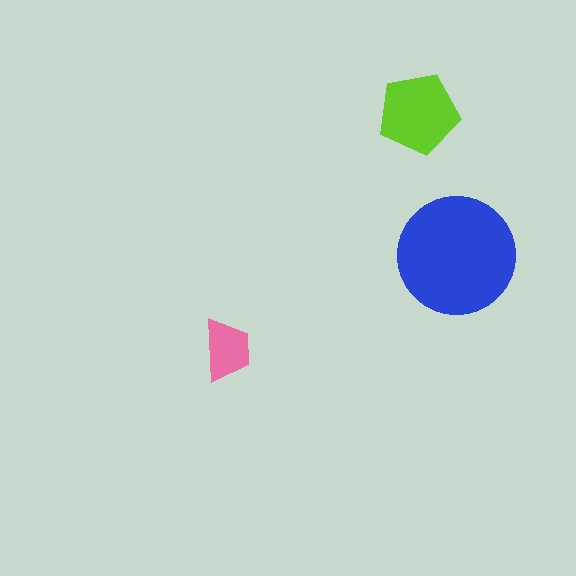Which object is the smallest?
The pink trapezoid.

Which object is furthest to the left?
The pink trapezoid is leftmost.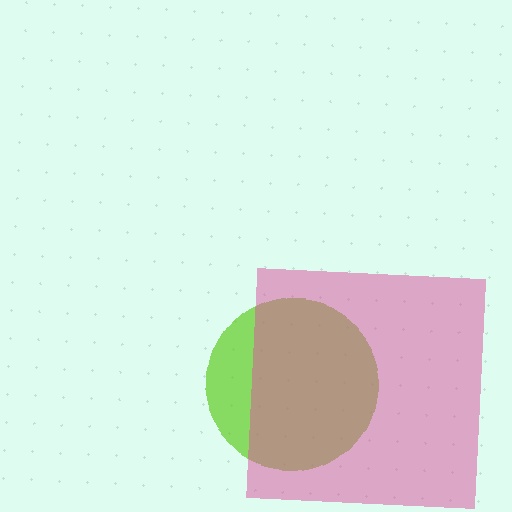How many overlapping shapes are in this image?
There are 2 overlapping shapes in the image.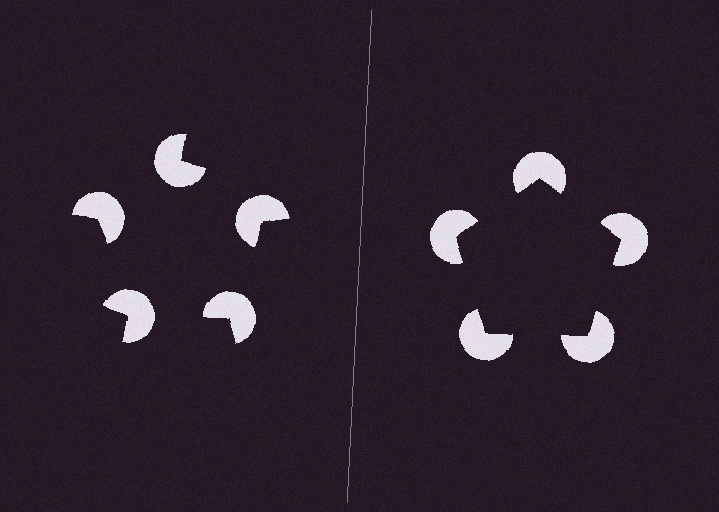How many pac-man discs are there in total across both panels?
10 — 5 on each side.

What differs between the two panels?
The pac-man discs are positioned identically on both sides; only the wedge orientations differ. On the right they align to a pentagon; on the left they are misaligned.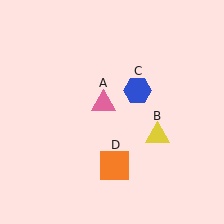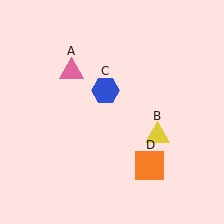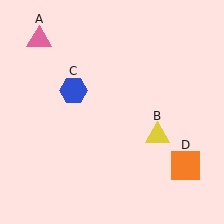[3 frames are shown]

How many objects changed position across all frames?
3 objects changed position: pink triangle (object A), blue hexagon (object C), orange square (object D).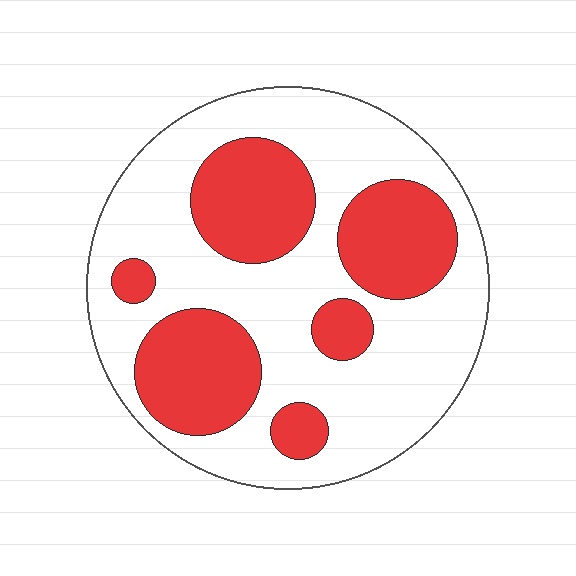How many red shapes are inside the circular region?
6.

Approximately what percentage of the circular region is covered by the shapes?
Approximately 35%.